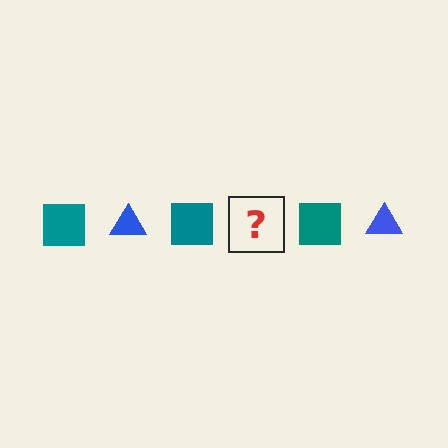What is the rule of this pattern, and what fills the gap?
The rule is that the pattern alternates between teal square and blue triangle. The gap should be filled with a blue triangle.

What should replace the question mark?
The question mark should be replaced with a blue triangle.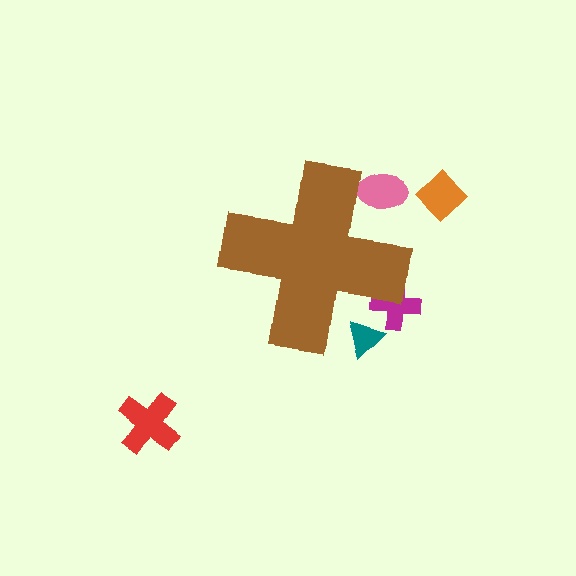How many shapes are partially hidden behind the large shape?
3 shapes are partially hidden.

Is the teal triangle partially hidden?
Yes, the teal triangle is partially hidden behind the brown cross.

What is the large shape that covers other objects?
A brown cross.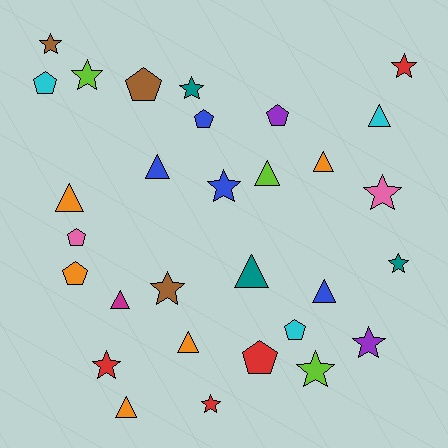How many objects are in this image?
There are 30 objects.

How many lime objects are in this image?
There are 3 lime objects.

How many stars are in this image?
There are 12 stars.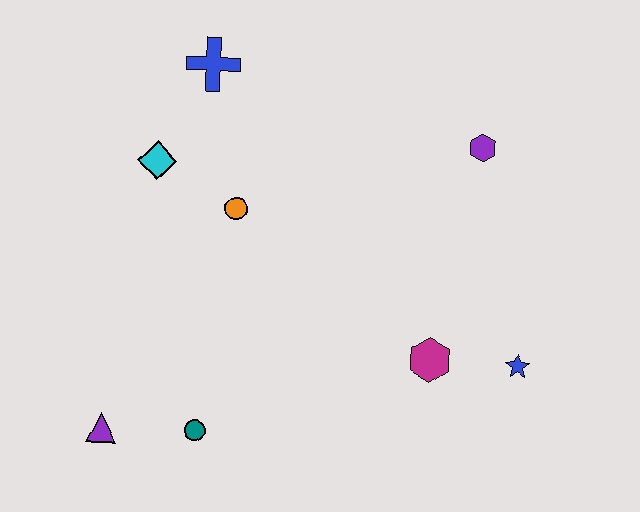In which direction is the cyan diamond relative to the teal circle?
The cyan diamond is above the teal circle.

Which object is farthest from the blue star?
The blue cross is farthest from the blue star.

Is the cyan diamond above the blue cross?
No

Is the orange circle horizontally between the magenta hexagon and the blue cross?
Yes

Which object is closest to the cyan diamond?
The orange circle is closest to the cyan diamond.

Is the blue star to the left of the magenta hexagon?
No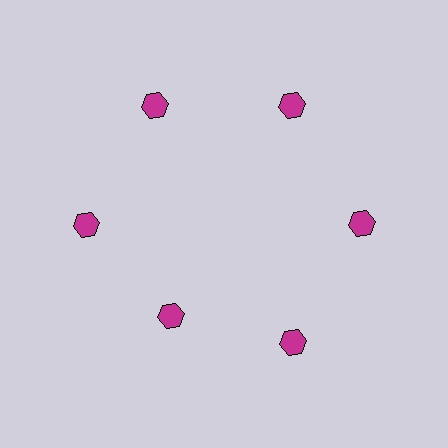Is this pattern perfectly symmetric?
No. The 6 magenta hexagons are arranged in a ring, but one element near the 7 o'clock position is pulled inward toward the center, breaking the 6-fold rotational symmetry.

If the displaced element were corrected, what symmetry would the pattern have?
It would have 6-fold rotational symmetry — the pattern would map onto itself every 60 degrees.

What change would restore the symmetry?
The symmetry would be restored by moving it outward, back onto the ring so that all 6 hexagons sit at equal angles and equal distance from the center.